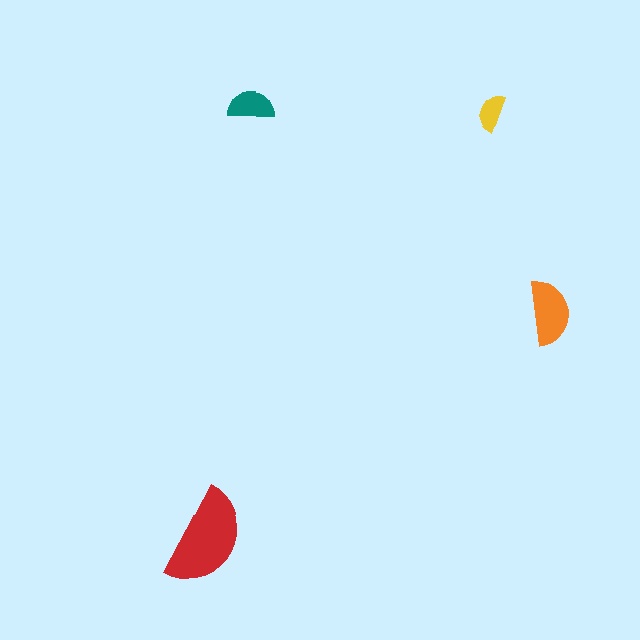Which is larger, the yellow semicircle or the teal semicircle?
The teal one.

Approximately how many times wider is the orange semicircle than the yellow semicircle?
About 1.5 times wider.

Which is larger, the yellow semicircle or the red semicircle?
The red one.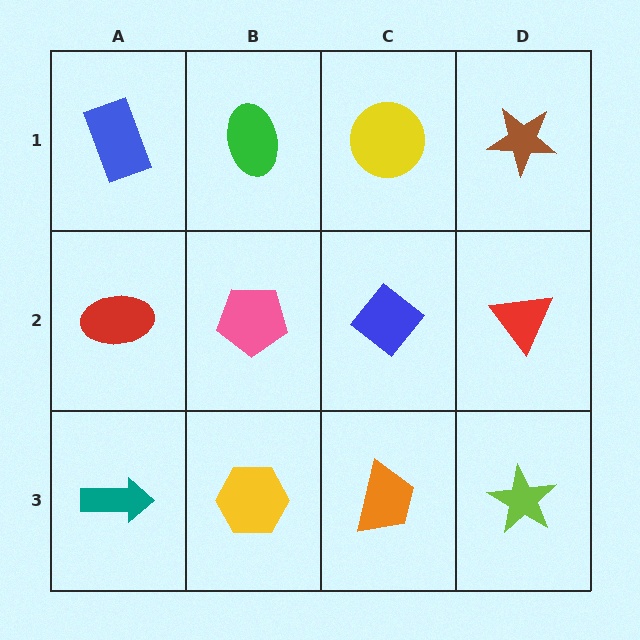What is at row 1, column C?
A yellow circle.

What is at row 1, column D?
A brown star.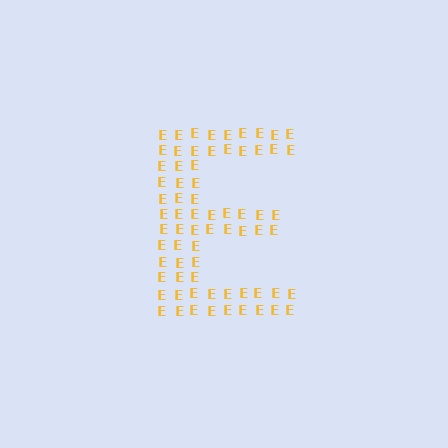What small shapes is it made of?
It is made of small letter E's.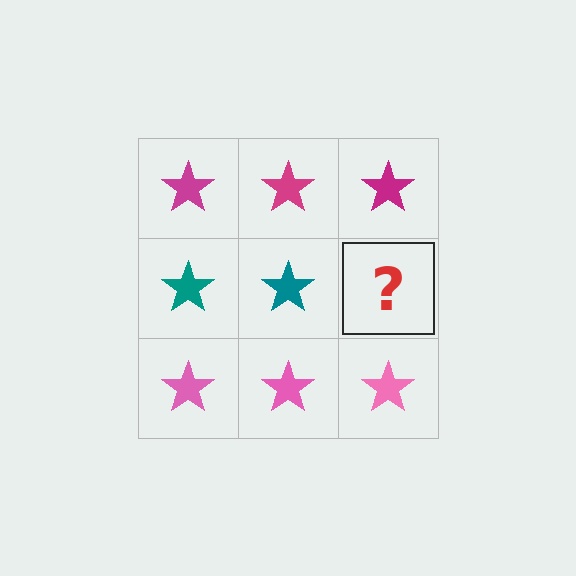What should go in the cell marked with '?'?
The missing cell should contain a teal star.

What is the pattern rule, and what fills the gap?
The rule is that each row has a consistent color. The gap should be filled with a teal star.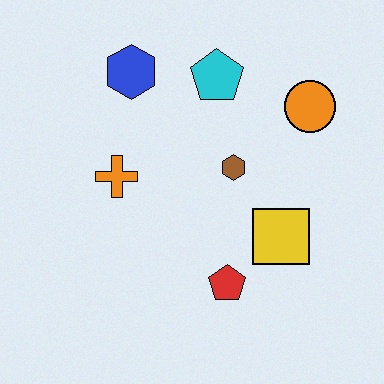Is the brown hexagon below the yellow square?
No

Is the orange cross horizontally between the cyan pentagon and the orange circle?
No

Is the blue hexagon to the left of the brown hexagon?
Yes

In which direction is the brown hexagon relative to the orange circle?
The brown hexagon is to the left of the orange circle.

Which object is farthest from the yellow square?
The blue hexagon is farthest from the yellow square.